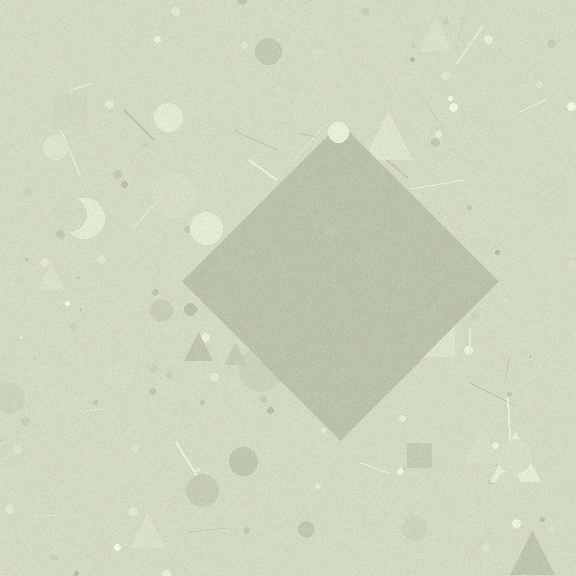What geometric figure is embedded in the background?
A diamond is embedded in the background.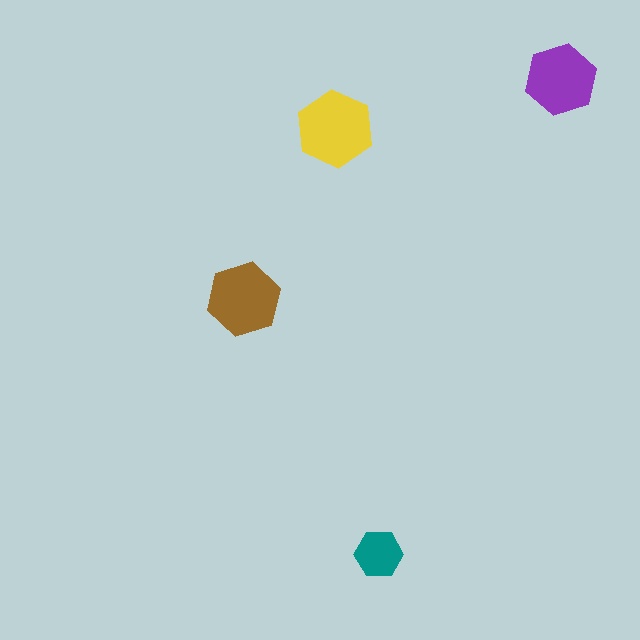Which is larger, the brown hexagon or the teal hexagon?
The brown one.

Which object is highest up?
The purple hexagon is topmost.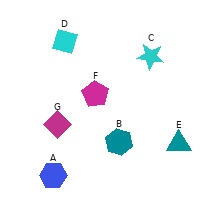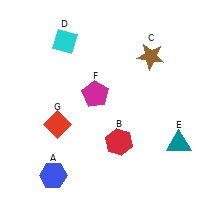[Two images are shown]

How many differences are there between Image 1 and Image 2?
There are 3 differences between the two images.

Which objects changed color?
B changed from teal to red. C changed from cyan to brown. G changed from magenta to red.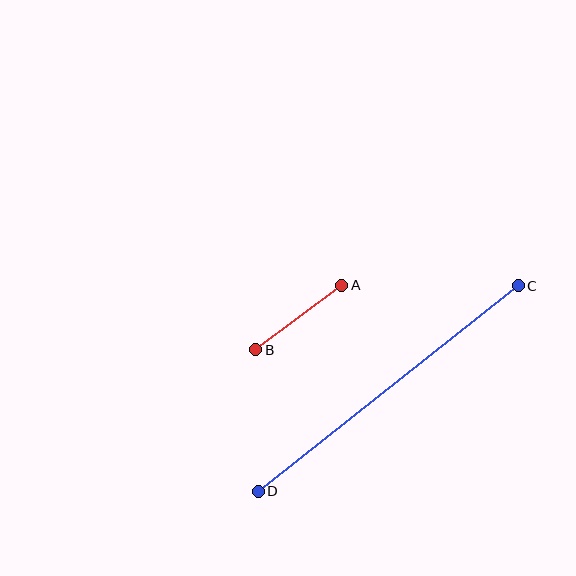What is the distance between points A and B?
The distance is approximately 108 pixels.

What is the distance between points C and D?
The distance is approximately 331 pixels.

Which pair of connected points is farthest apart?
Points C and D are farthest apart.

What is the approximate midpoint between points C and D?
The midpoint is at approximately (388, 388) pixels.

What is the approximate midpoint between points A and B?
The midpoint is at approximately (299, 317) pixels.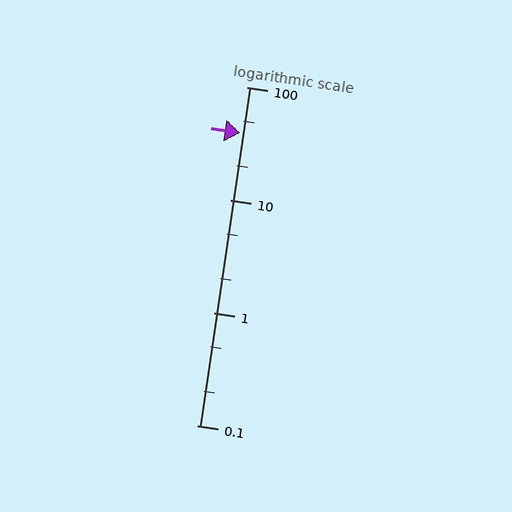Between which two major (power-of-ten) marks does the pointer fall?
The pointer is between 10 and 100.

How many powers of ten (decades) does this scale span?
The scale spans 3 decades, from 0.1 to 100.